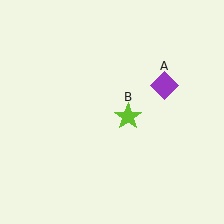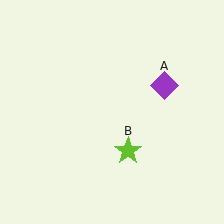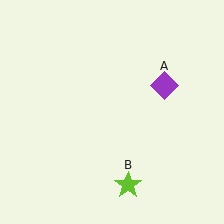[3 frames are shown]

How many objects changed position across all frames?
1 object changed position: lime star (object B).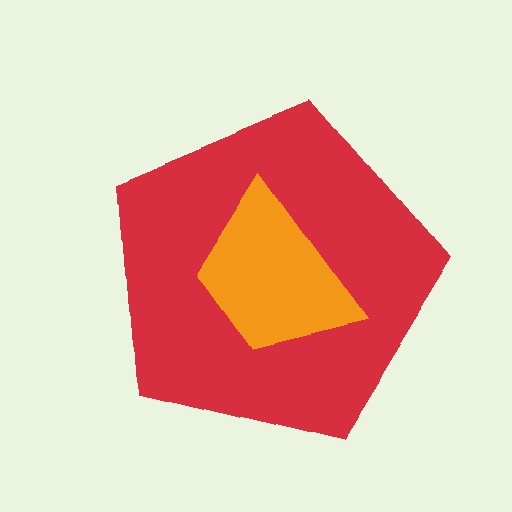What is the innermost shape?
The orange trapezoid.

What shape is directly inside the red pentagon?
The orange trapezoid.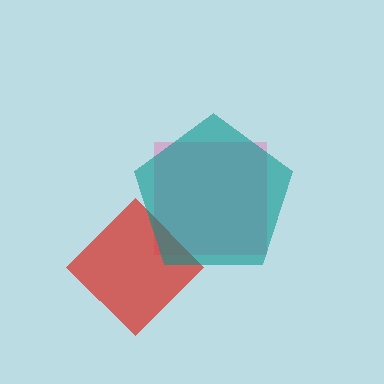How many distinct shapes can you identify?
There are 3 distinct shapes: a pink square, a red diamond, a teal pentagon.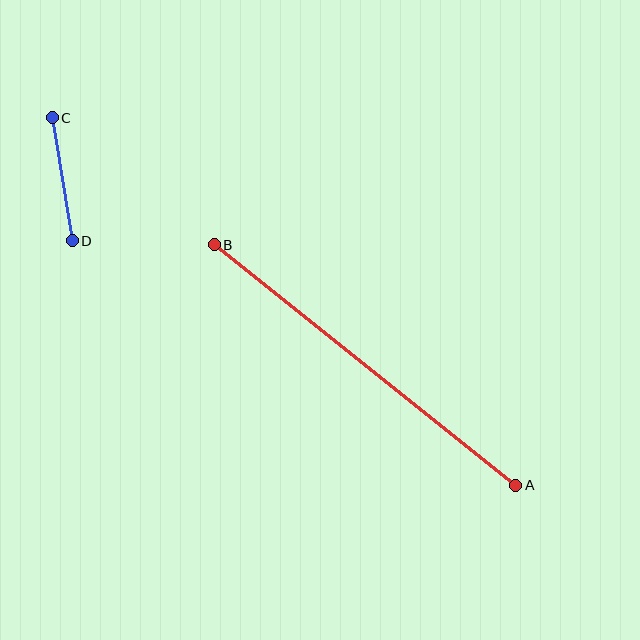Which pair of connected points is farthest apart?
Points A and B are farthest apart.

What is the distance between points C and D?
The distance is approximately 125 pixels.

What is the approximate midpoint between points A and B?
The midpoint is at approximately (365, 365) pixels.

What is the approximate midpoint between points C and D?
The midpoint is at approximately (62, 179) pixels.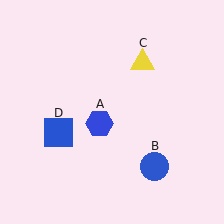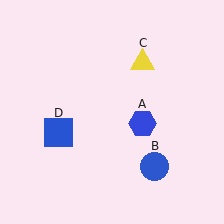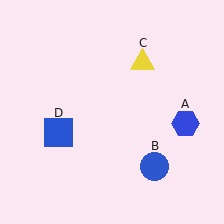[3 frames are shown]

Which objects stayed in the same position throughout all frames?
Blue circle (object B) and yellow triangle (object C) and blue square (object D) remained stationary.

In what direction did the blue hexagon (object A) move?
The blue hexagon (object A) moved right.